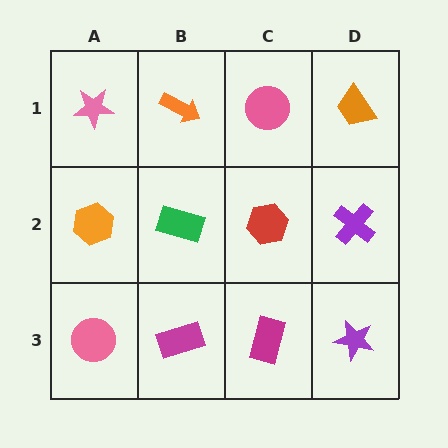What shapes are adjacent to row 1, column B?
A green rectangle (row 2, column B), a pink star (row 1, column A), a pink circle (row 1, column C).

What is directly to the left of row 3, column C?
A magenta rectangle.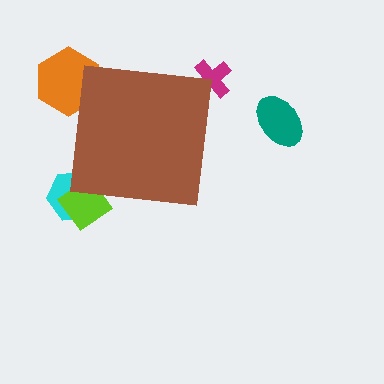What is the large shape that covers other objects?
A brown square.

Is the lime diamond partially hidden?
Yes, the lime diamond is partially hidden behind the brown square.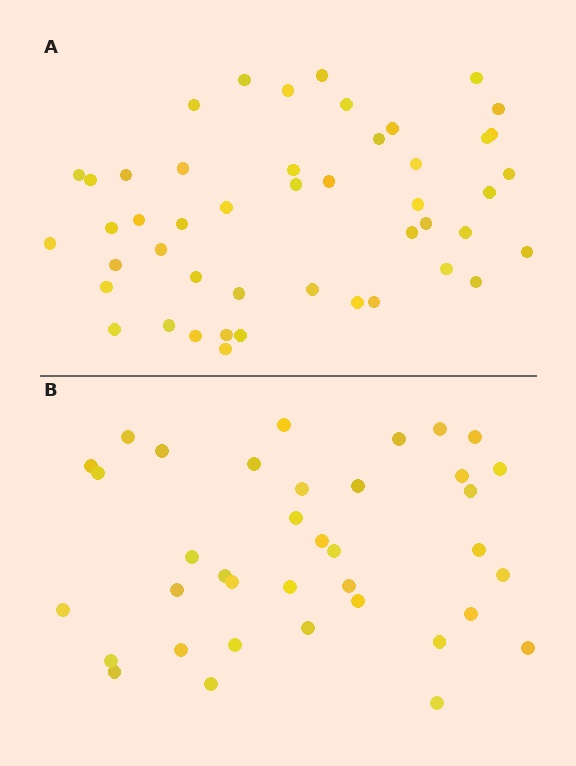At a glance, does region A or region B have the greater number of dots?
Region A (the top region) has more dots.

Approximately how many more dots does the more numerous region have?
Region A has roughly 10 or so more dots than region B.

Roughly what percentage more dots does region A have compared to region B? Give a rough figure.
About 25% more.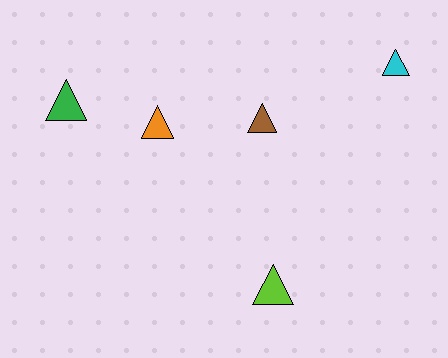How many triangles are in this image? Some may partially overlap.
There are 5 triangles.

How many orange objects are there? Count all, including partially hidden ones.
There is 1 orange object.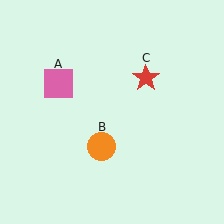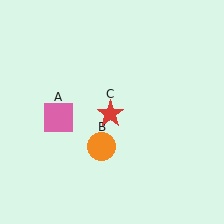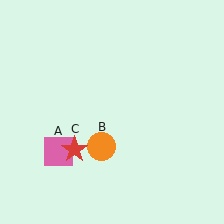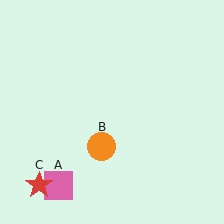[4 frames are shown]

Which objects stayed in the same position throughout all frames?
Orange circle (object B) remained stationary.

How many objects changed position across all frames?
2 objects changed position: pink square (object A), red star (object C).